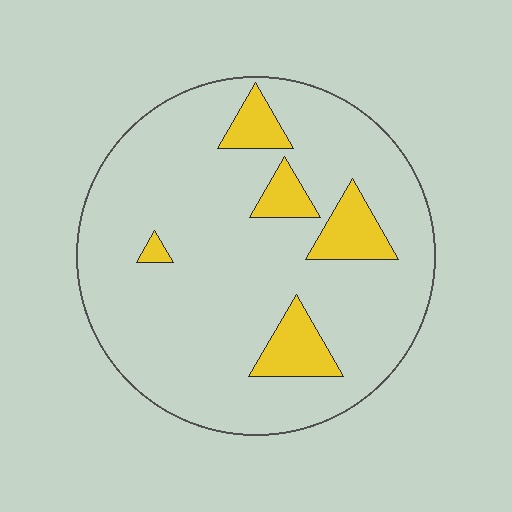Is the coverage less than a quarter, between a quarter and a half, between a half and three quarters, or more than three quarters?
Less than a quarter.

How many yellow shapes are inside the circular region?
5.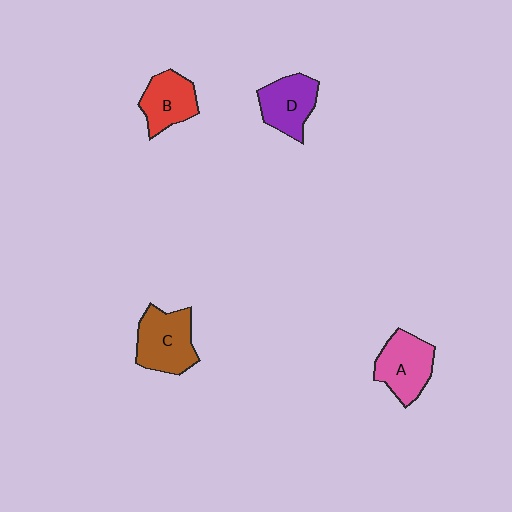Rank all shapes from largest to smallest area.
From largest to smallest: C (brown), A (pink), D (purple), B (red).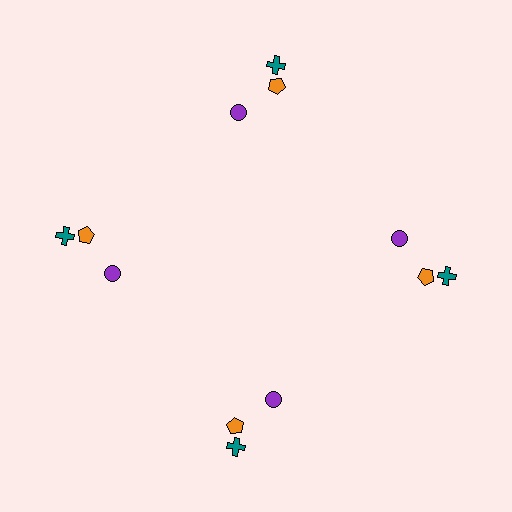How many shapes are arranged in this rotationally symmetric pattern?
There are 12 shapes, arranged in 4 groups of 3.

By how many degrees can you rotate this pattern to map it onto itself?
The pattern maps onto itself every 90 degrees of rotation.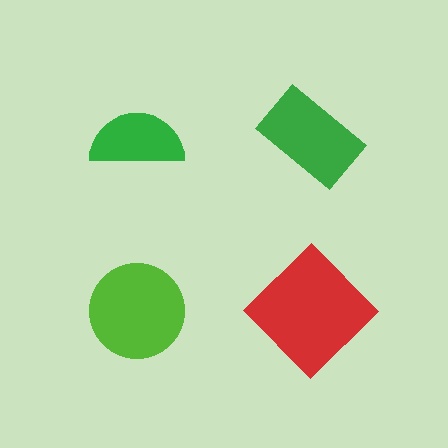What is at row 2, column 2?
A red diamond.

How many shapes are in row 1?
2 shapes.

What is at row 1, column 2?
A green rectangle.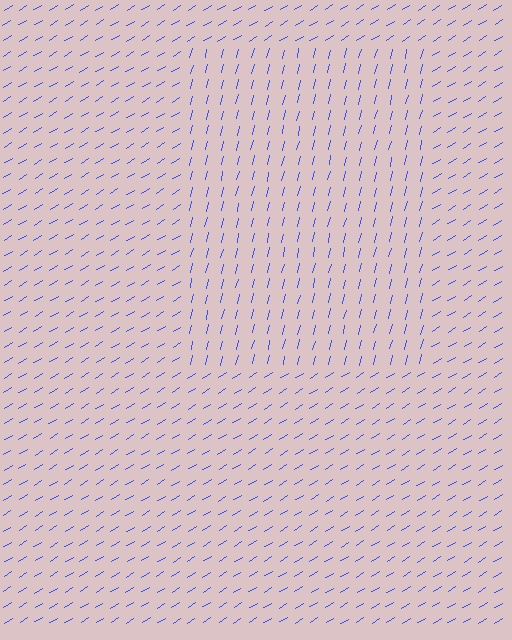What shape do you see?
I see a rectangle.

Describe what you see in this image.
The image is filled with small blue line segments. A rectangle region in the image has lines oriented differently from the surrounding lines, creating a visible texture boundary.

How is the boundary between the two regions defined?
The boundary is defined purely by a change in line orientation (approximately 45 degrees difference). All lines are the same color and thickness.